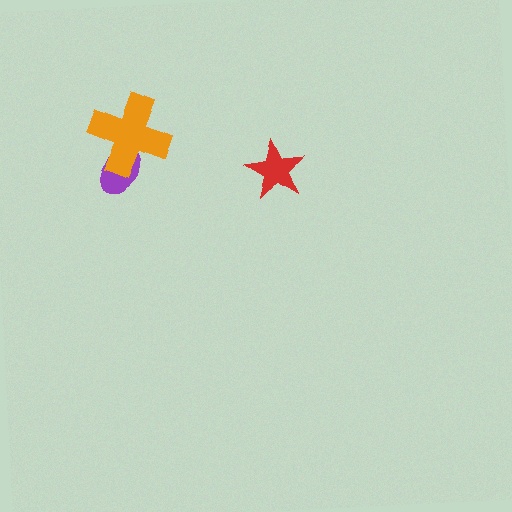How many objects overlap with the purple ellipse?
1 object overlaps with the purple ellipse.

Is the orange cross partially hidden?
No, no other shape covers it.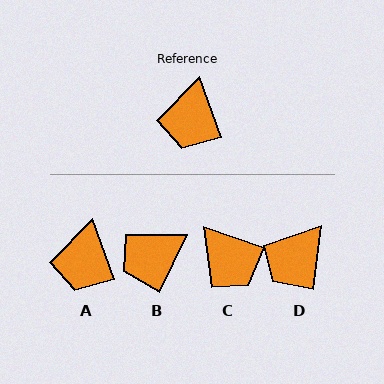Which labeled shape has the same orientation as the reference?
A.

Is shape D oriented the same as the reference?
No, it is off by about 27 degrees.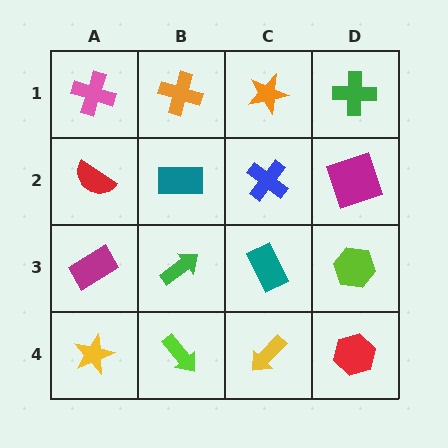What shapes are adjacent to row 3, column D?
A magenta square (row 2, column D), a red hexagon (row 4, column D), a teal rectangle (row 3, column C).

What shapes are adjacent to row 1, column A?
A red semicircle (row 2, column A), an orange cross (row 1, column B).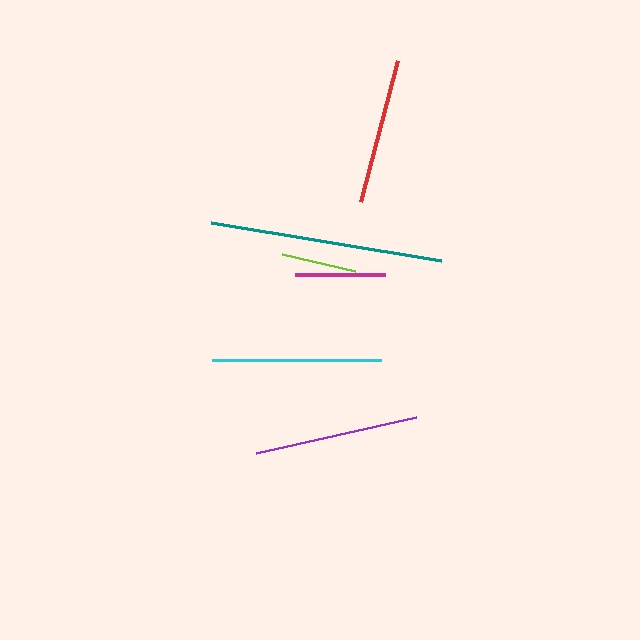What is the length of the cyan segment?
The cyan segment is approximately 170 pixels long.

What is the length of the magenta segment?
The magenta segment is approximately 90 pixels long.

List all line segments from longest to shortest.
From longest to shortest: teal, cyan, purple, red, magenta, lime.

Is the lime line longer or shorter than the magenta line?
The magenta line is longer than the lime line.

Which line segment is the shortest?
The lime line is the shortest at approximately 74 pixels.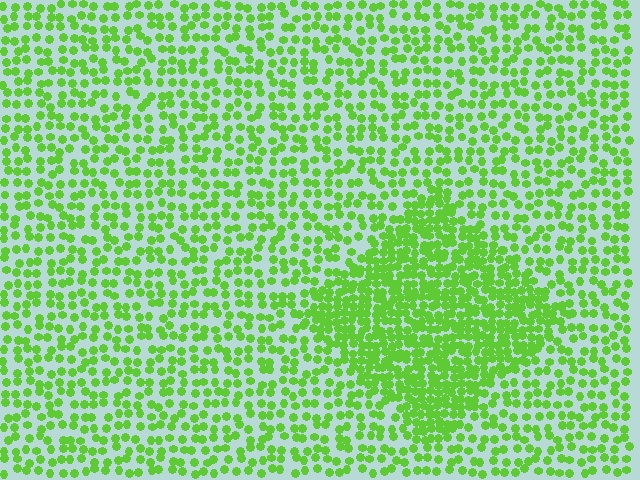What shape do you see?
I see a diamond.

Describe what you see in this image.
The image contains small lime elements arranged at two different densities. A diamond-shaped region is visible where the elements are more densely packed than the surrounding area.